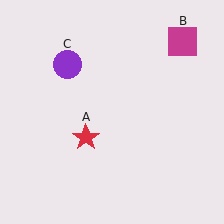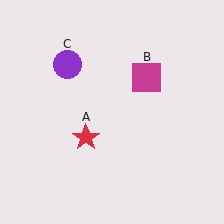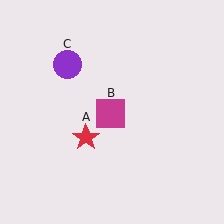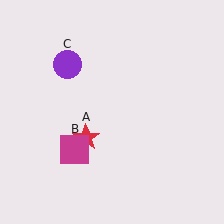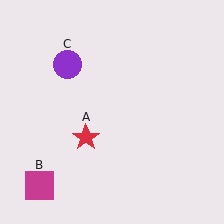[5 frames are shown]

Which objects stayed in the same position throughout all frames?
Red star (object A) and purple circle (object C) remained stationary.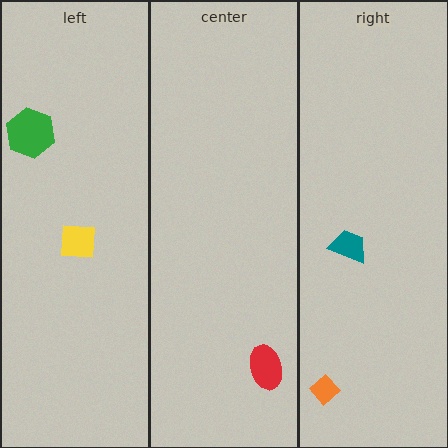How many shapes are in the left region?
2.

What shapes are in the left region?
The green hexagon, the yellow square.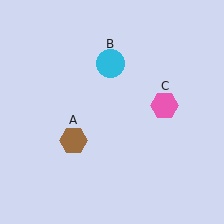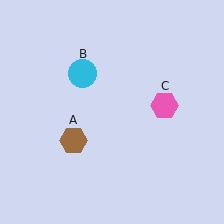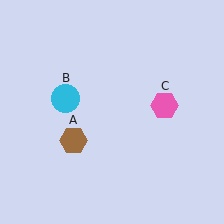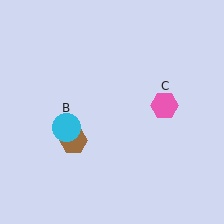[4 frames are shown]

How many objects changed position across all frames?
1 object changed position: cyan circle (object B).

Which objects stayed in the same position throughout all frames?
Brown hexagon (object A) and pink hexagon (object C) remained stationary.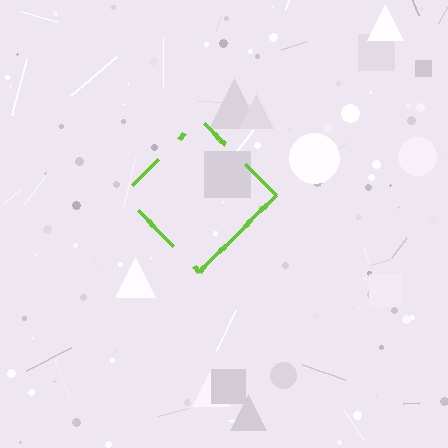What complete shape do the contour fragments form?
The contour fragments form a diamond.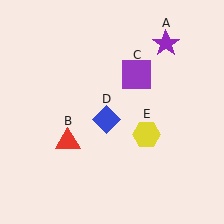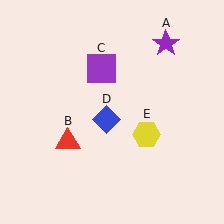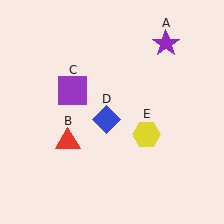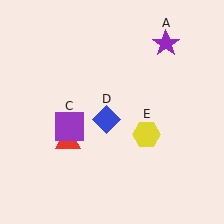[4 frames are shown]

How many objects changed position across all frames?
1 object changed position: purple square (object C).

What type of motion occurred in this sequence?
The purple square (object C) rotated counterclockwise around the center of the scene.